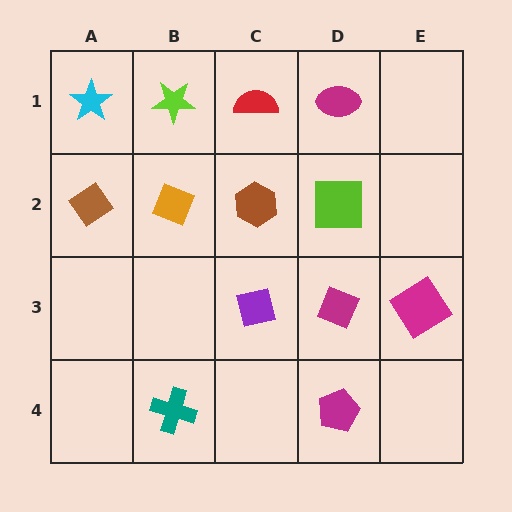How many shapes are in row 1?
4 shapes.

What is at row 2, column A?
A brown diamond.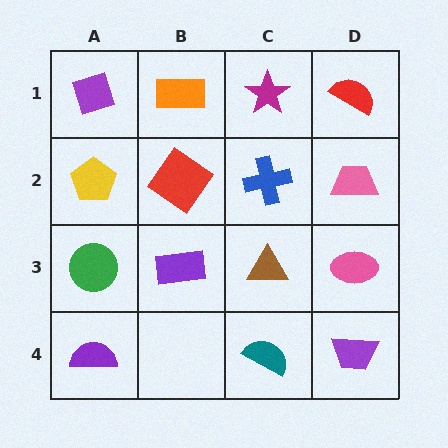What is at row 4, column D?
A purple trapezoid.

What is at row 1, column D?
A red semicircle.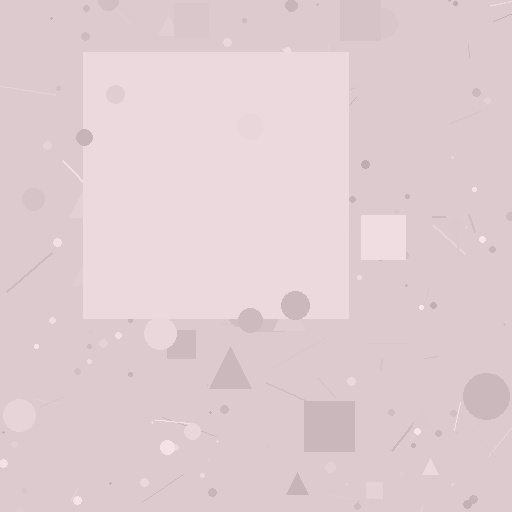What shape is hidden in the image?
A square is hidden in the image.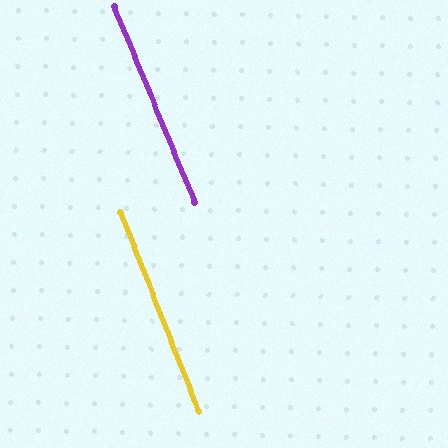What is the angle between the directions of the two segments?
Approximately 1 degree.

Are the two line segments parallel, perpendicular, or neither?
Parallel — their directions differ by only 1.1°.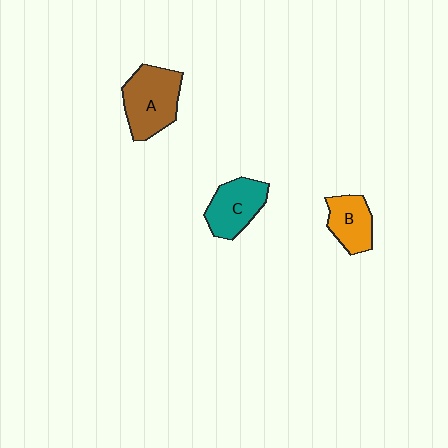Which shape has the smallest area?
Shape B (orange).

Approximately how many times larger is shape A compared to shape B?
Approximately 1.6 times.